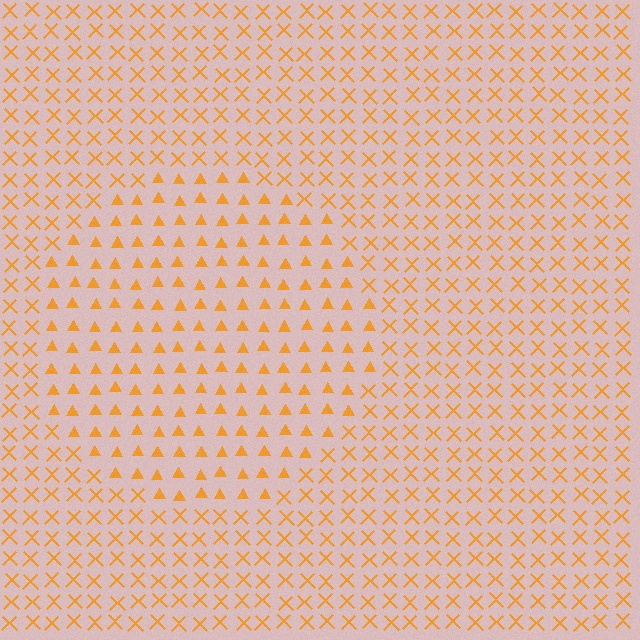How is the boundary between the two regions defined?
The boundary is defined by a change in element shape: triangles inside vs. X marks outside. All elements share the same color and spacing.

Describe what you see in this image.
The image is filled with small orange elements arranged in a uniform grid. A circle-shaped region contains triangles, while the surrounding area contains X marks. The boundary is defined purely by the change in element shape.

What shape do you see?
I see a circle.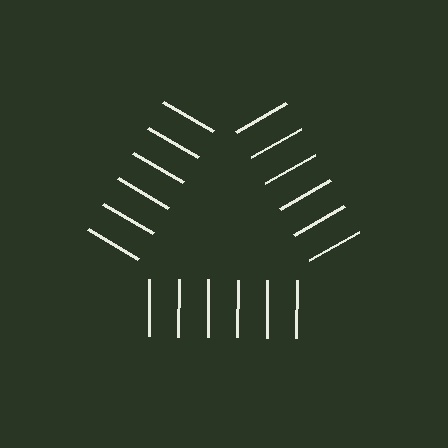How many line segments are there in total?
18 — 6 along each of the 3 edges.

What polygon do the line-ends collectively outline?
An illusory triangle — the line segments terminate on its edges but no continuous stroke is drawn.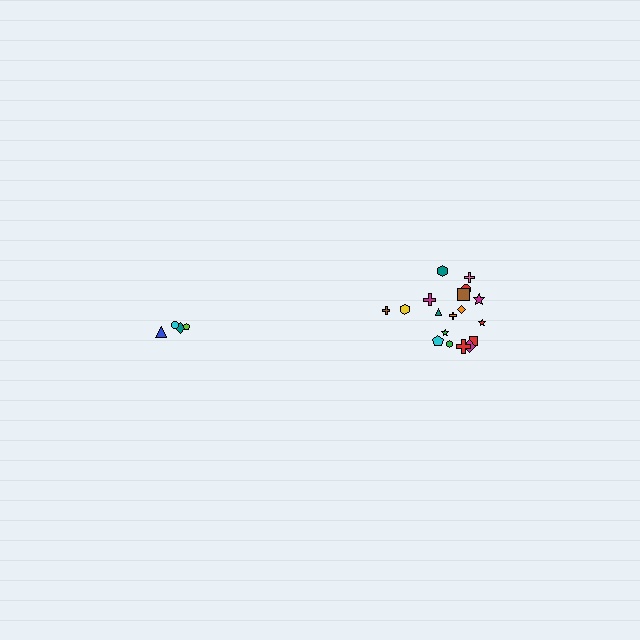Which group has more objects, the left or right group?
The right group.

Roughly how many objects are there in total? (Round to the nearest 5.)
Roughly 20 objects in total.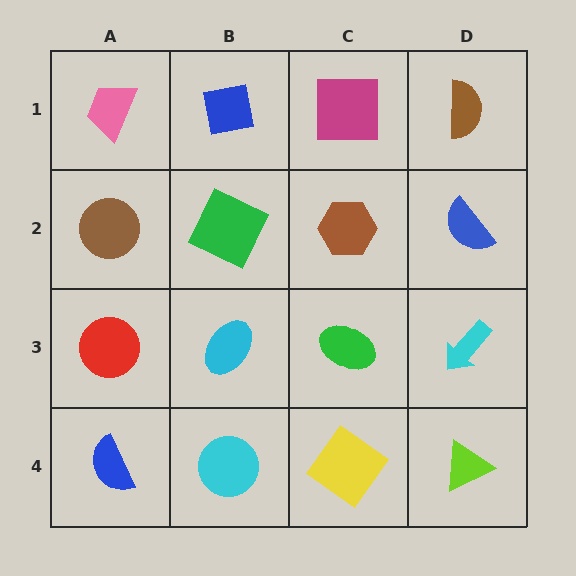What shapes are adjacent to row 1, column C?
A brown hexagon (row 2, column C), a blue square (row 1, column B), a brown semicircle (row 1, column D).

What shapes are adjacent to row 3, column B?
A green square (row 2, column B), a cyan circle (row 4, column B), a red circle (row 3, column A), a green ellipse (row 3, column C).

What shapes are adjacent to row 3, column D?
A blue semicircle (row 2, column D), a lime triangle (row 4, column D), a green ellipse (row 3, column C).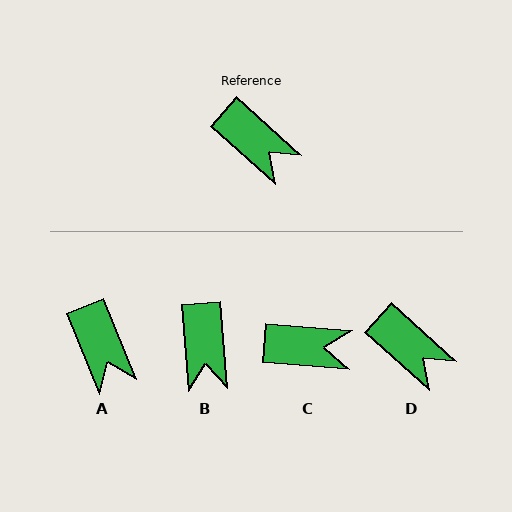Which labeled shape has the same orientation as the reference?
D.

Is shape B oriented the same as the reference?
No, it is off by about 43 degrees.